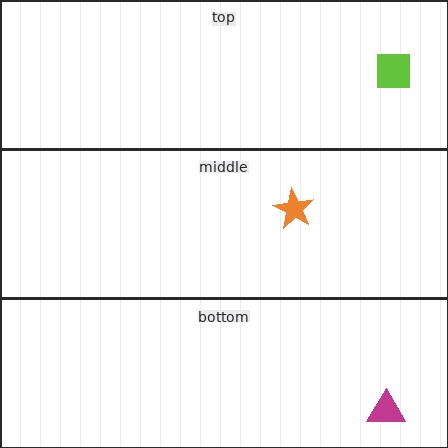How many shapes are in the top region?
1.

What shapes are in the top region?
The lime square.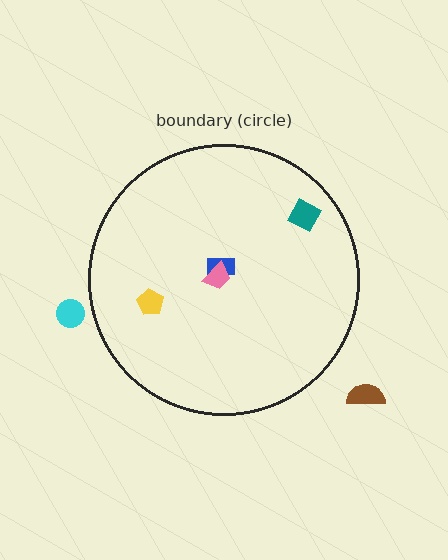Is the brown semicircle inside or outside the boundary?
Outside.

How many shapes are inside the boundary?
4 inside, 2 outside.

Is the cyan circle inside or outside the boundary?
Outside.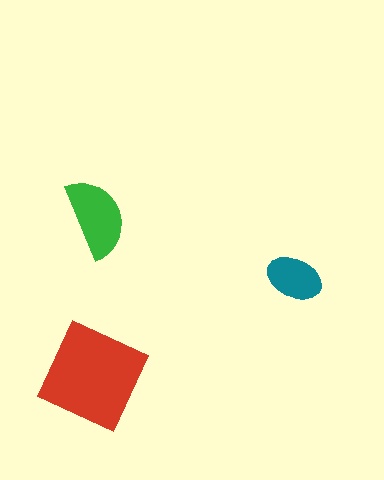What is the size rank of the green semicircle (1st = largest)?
2nd.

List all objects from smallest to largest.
The teal ellipse, the green semicircle, the red diamond.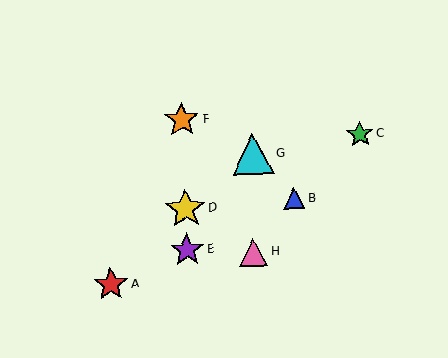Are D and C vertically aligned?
No, D is at x≈185 and C is at x≈360.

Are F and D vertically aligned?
Yes, both are at x≈182.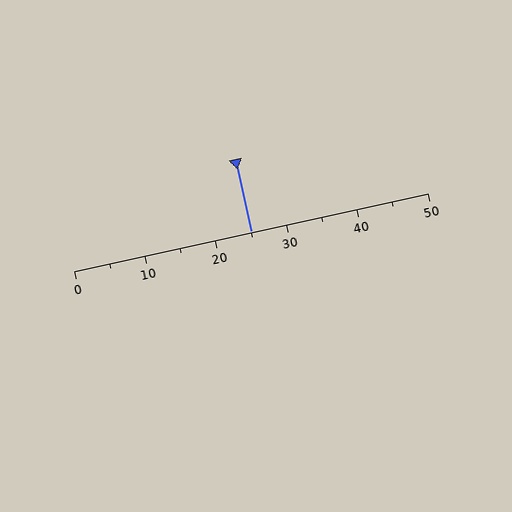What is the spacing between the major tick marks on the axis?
The major ticks are spaced 10 apart.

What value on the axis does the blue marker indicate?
The marker indicates approximately 25.